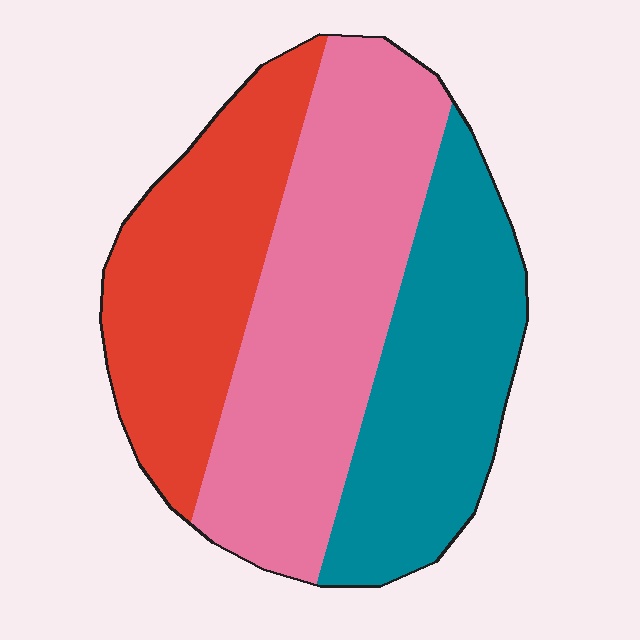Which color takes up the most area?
Pink, at roughly 40%.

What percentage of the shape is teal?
Teal takes up between a sixth and a third of the shape.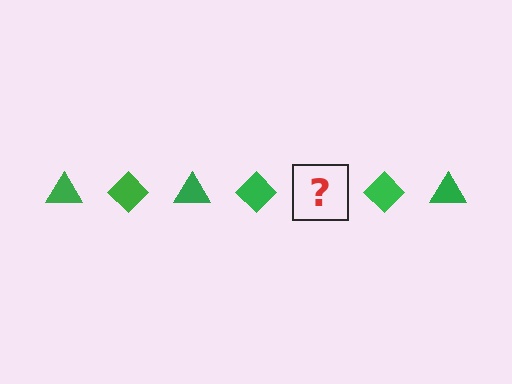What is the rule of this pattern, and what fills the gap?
The rule is that the pattern cycles through triangle, diamond shapes in green. The gap should be filled with a green triangle.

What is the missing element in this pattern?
The missing element is a green triangle.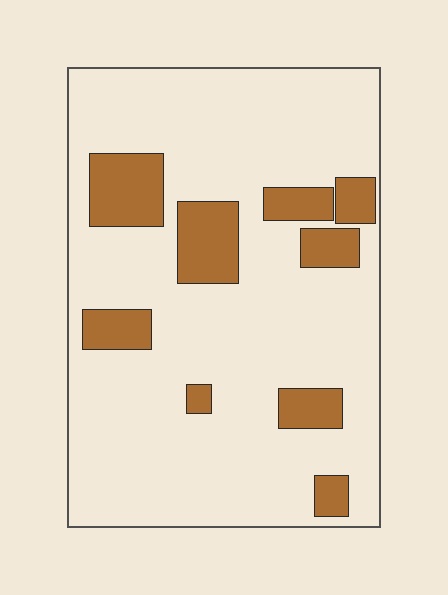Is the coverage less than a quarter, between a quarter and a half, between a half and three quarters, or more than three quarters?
Less than a quarter.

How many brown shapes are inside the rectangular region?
9.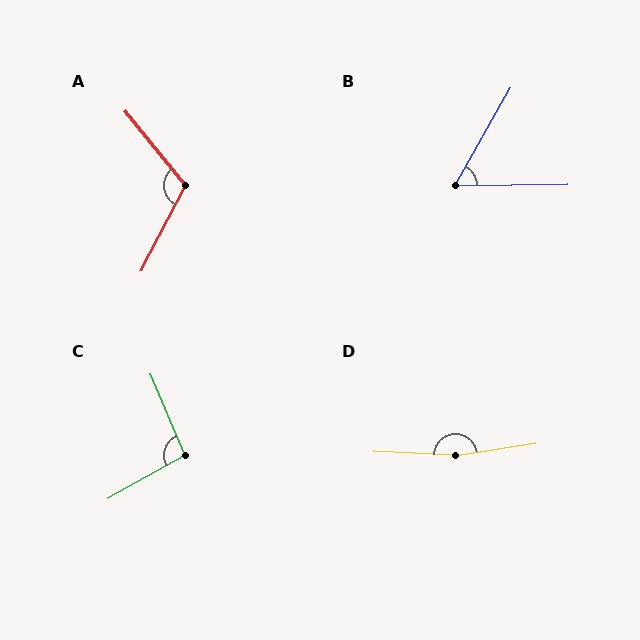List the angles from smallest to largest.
B (60°), C (96°), A (113°), D (169°).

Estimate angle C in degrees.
Approximately 96 degrees.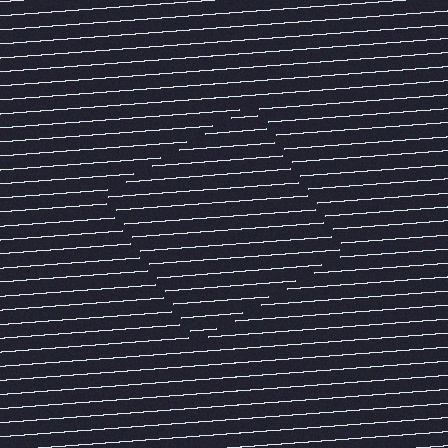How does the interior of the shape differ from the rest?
The interior of the shape contains the same grating, shifted by half a period — the contour is defined by the phase discontinuity where line-ends from the inner and outer gratings abut.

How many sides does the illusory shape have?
4 sides — the line-ends trace a square.